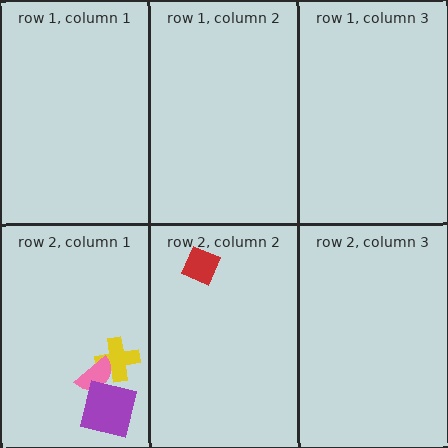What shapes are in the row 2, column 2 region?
The red diamond.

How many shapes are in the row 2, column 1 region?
3.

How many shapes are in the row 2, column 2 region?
1.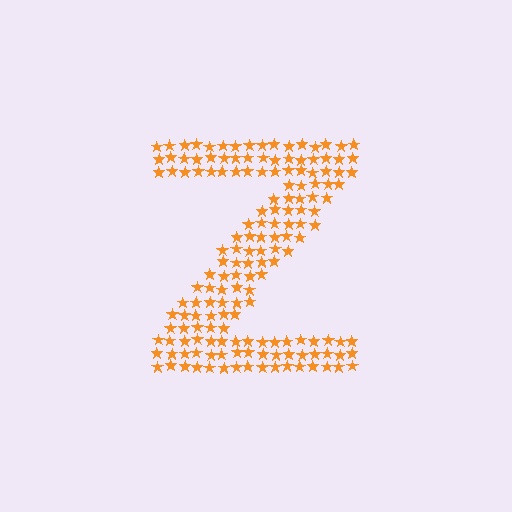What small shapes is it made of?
It is made of small stars.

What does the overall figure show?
The overall figure shows the letter Z.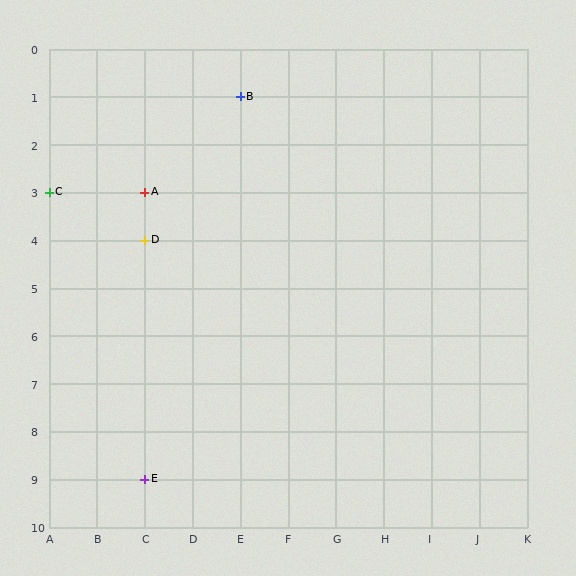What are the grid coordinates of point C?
Point C is at grid coordinates (A, 3).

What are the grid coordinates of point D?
Point D is at grid coordinates (C, 4).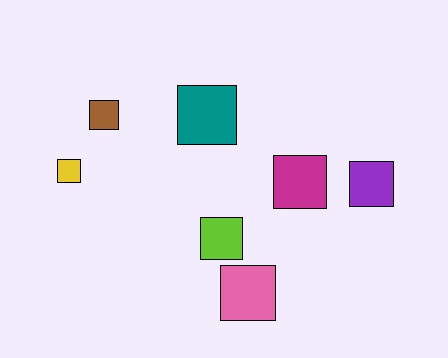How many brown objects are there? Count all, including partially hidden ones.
There is 1 brown object.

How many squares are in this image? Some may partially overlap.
There are 7 squares.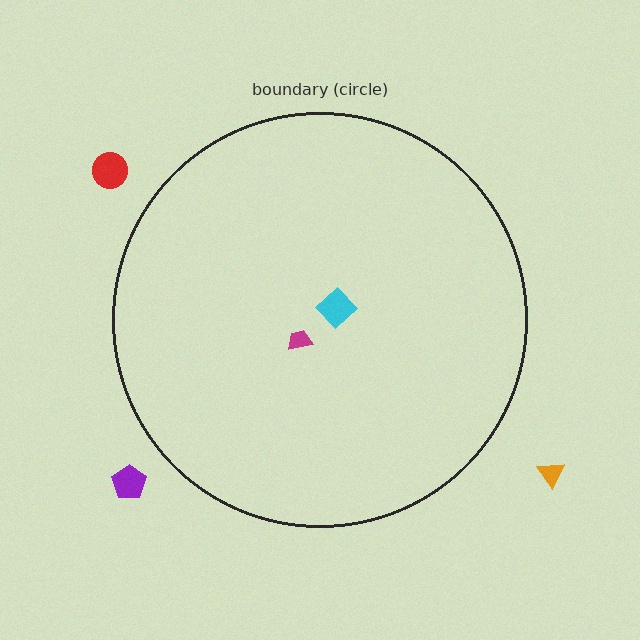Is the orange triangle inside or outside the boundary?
Outside.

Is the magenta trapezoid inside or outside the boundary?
Inside.